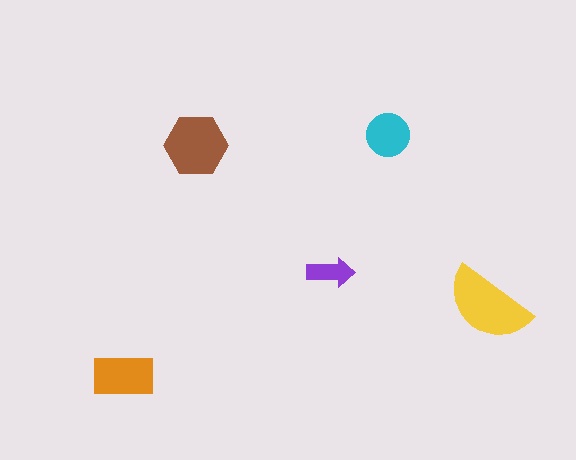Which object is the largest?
The yellow semicircle.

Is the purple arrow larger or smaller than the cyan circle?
Smaller.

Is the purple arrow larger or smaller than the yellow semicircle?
Smaller.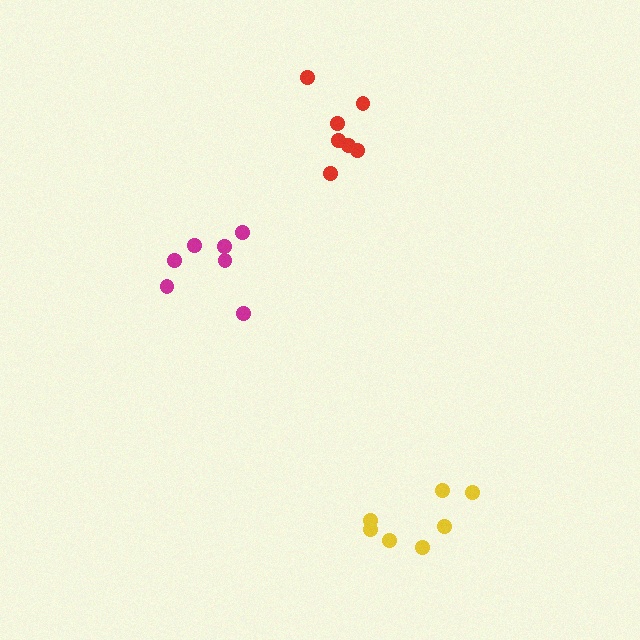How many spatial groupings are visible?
There are 3 spatial groupings.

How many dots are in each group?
Group 1: 7 dots, Group 2: 7 dots, Group 3: 7 dots (21 total).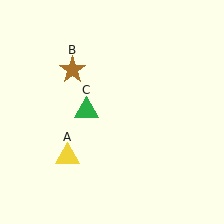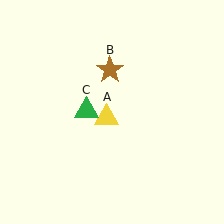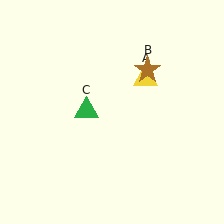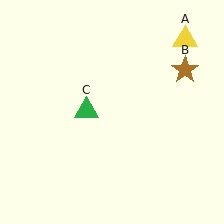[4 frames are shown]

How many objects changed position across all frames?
2 objects changed position: yellow triangle (object A), brown star (object B).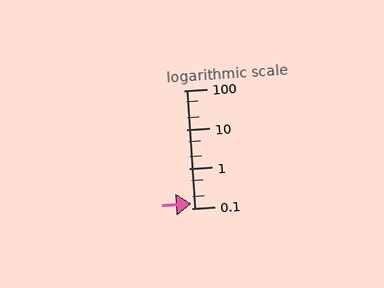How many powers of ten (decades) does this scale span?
The scale spans 3 decades, from 0.1 to 100.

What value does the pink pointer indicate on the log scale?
The pointer indicates approximately 0.13.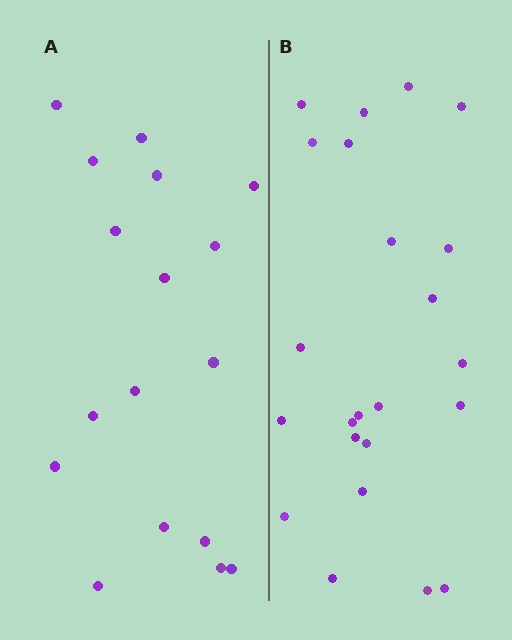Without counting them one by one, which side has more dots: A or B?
Region B (the right region) has more dots.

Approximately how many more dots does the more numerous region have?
Region B has about 6 more dots than region A.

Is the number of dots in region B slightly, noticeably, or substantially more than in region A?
Region B has noticeably more, but not dramatically so. The ratio is roughly 1.4 to 1.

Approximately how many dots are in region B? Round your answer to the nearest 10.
About 20 dots. (The exact count is 23, which rounds to 20.)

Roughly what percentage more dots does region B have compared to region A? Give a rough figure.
About 35% more.